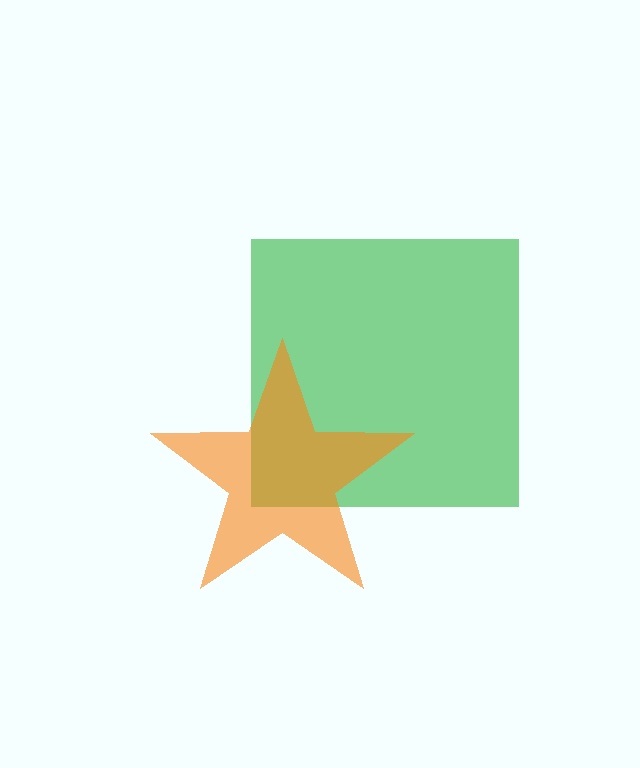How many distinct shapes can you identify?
There are 2 distinct shapes: a green square, an orange star.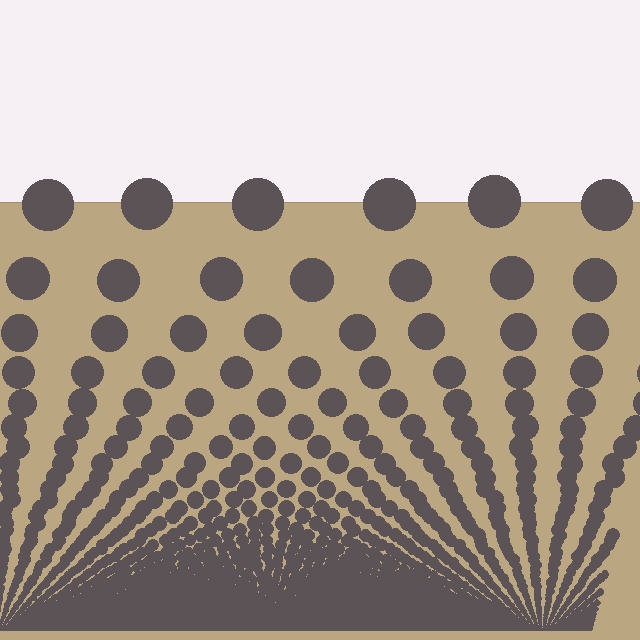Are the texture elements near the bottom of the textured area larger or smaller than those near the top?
Smaller. The gradient is inverted — elements near the bottom are smaller and denser.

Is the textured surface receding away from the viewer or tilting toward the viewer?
The surface appears to tilt toward the viewer. Texture elements get larger and sparser toward the top.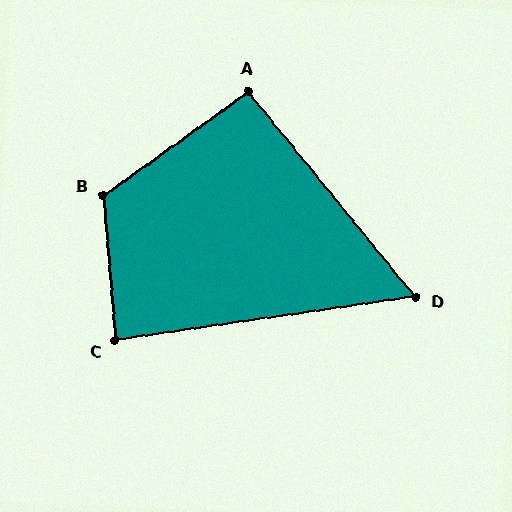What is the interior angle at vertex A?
Approximately 94 degrees (approximately right).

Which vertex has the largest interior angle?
B, at approximately 121 degrees.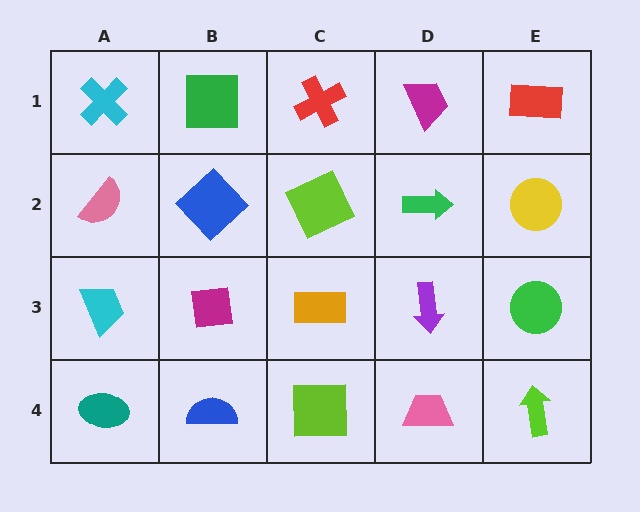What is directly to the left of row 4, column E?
A pink trapezoid.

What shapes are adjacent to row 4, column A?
A cyan trapezoid (row 3, column A), a blue semicircle (row 4, column B).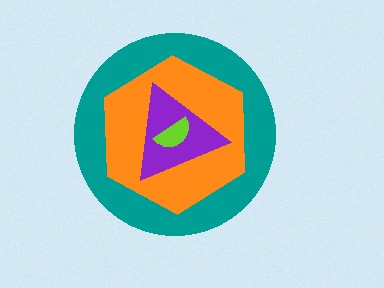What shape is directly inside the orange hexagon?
The purple triangle.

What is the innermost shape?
The lime semicircle.